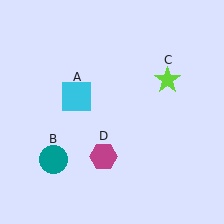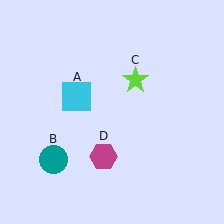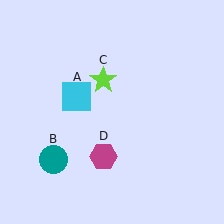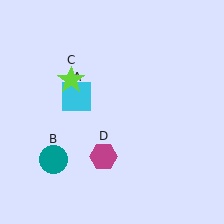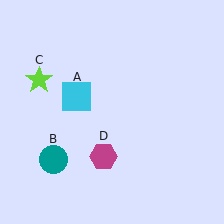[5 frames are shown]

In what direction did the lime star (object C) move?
The lime star (object C) moved left.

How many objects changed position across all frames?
1 object changed position: lime star (object C).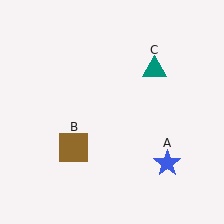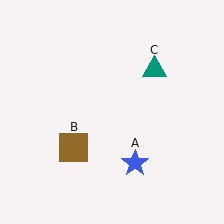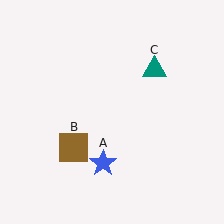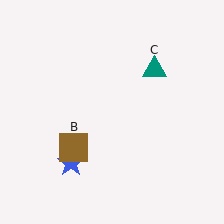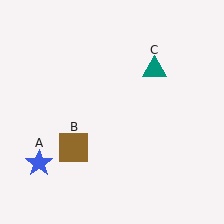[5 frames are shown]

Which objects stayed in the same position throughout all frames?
Brown square (object B) and teal triangle (object C) remained stationary.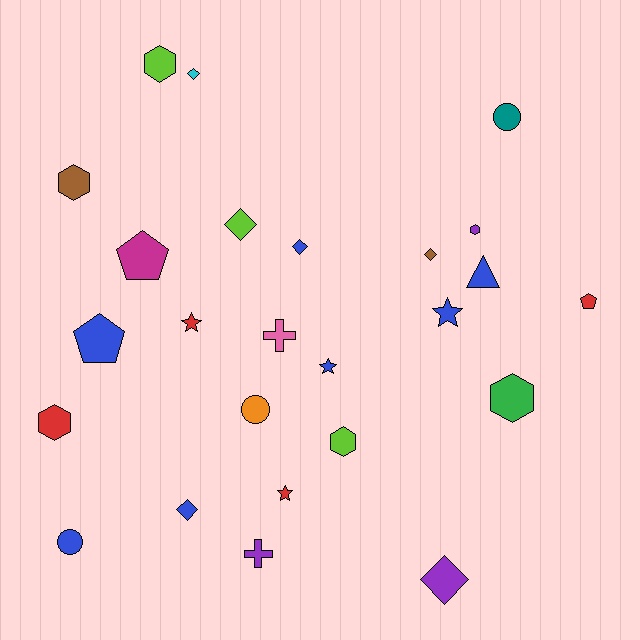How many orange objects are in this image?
There is 1 orange object.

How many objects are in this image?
There are 25 objects.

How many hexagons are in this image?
There are 6 hexagons.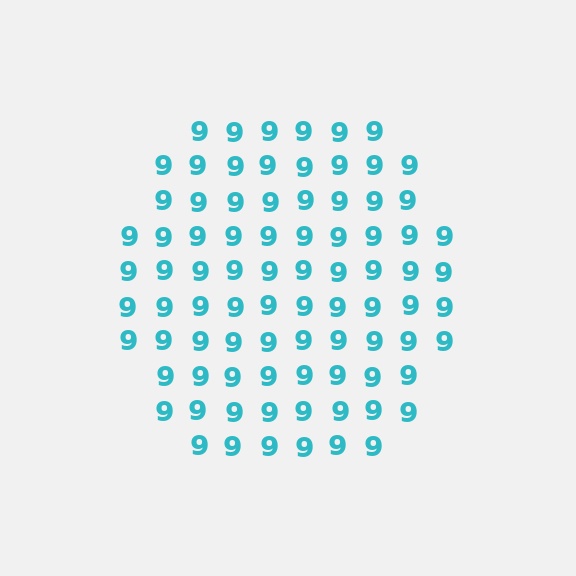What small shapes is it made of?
It is made of small digit 9's.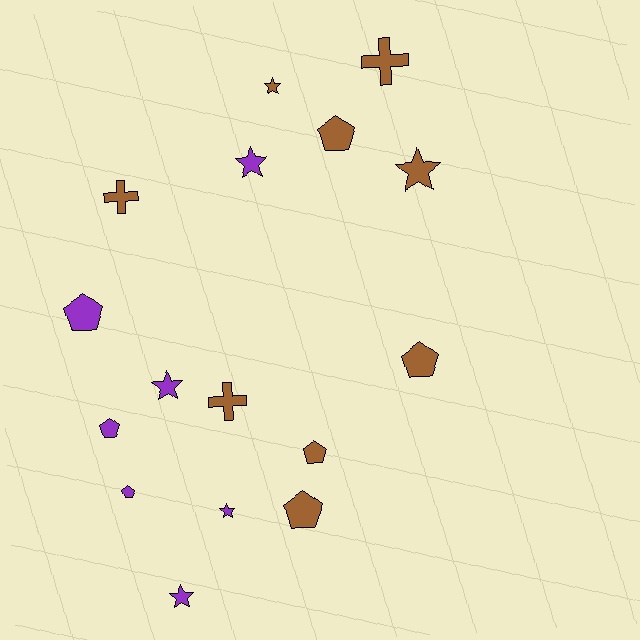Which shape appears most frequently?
Pentagon, with 7 objects.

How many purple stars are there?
There are 4 purple stars.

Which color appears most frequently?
Brown, with 9 objects.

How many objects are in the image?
There are 16 objects.